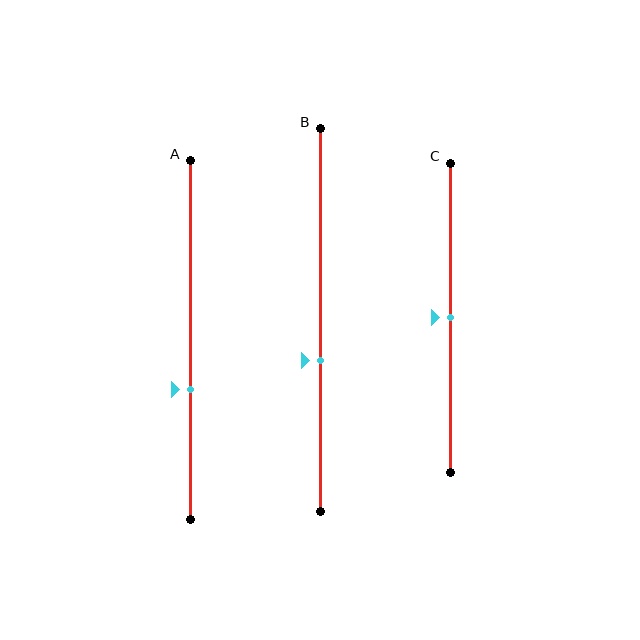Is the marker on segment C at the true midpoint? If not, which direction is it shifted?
Yes, the marker on segment C is at the true midpoint.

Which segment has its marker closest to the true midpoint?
Segment C has its marker closest to the true midpoint.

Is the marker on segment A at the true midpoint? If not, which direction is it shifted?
No, the marker on segment A is shifted downward by about 14% of the segment length.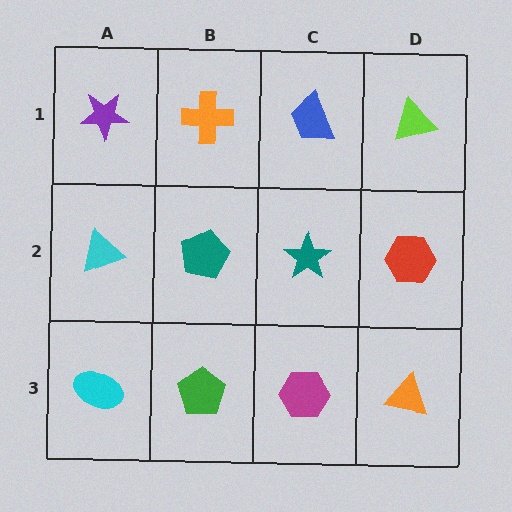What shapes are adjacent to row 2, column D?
A lime triangle (row 1, column D), an orange triangle (row 3, column D), a teal star (row 2, column C).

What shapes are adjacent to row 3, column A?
A cyan triangle (row 2, column A), a green pentagon (row 3, column B).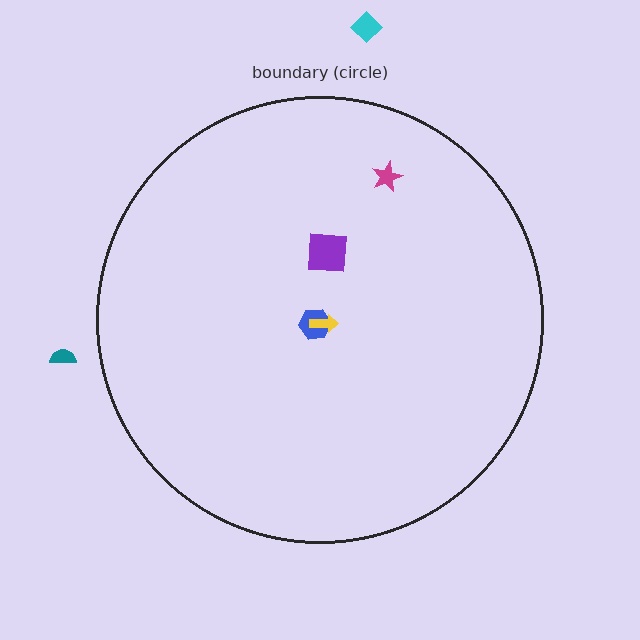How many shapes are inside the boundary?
4 inside, 2 outside.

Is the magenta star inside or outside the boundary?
Inside.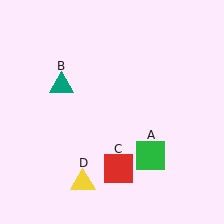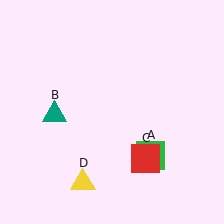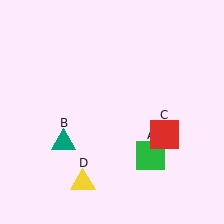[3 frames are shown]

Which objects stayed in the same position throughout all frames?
Green square (object A) and yellow triangle (object D) remained stationary.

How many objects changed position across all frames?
2 objects changed position: teal triangle (object B), red square (object C).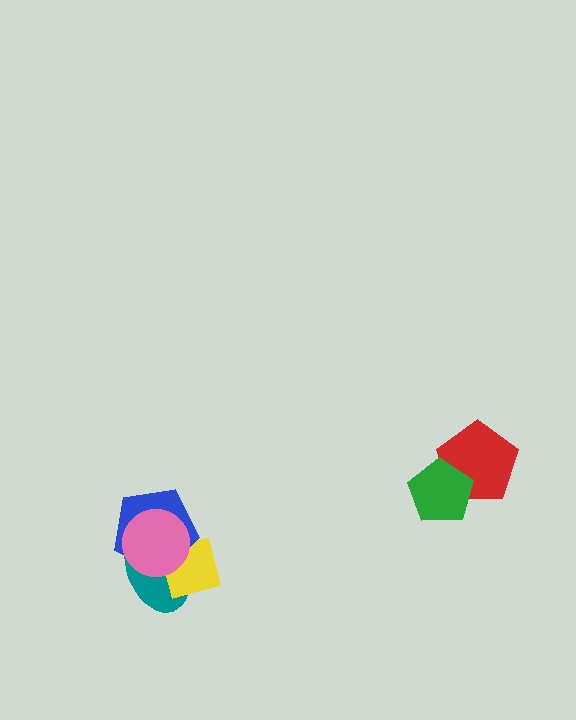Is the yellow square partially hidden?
Yes, it is partially covered by another shape.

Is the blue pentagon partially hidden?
Yes, it is partially covered by another shape.